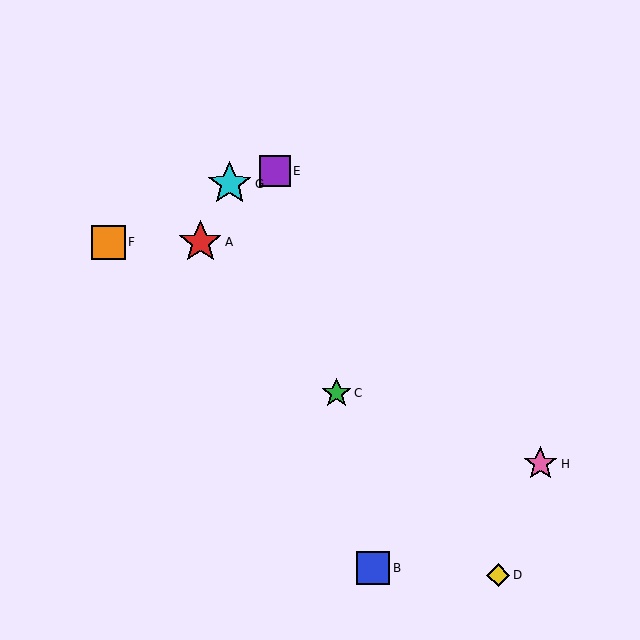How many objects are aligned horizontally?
2 objects (A, F) are aligned horizontally.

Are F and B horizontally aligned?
No, F is at y≈242 and B is at y≈568.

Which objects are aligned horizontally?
Objects A, F are aligned horizontally.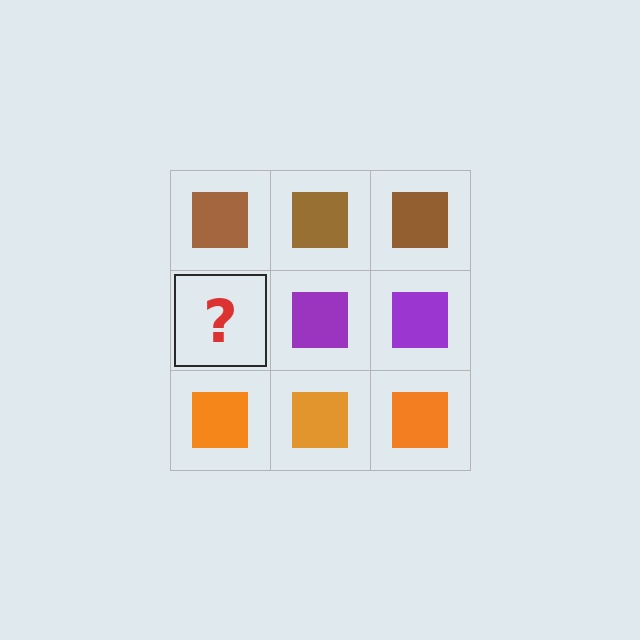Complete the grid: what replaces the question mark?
The question mark should be replaced with a purple square.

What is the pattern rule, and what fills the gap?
The rule is that each row has a consistent color. The gap should be filled with a purple square.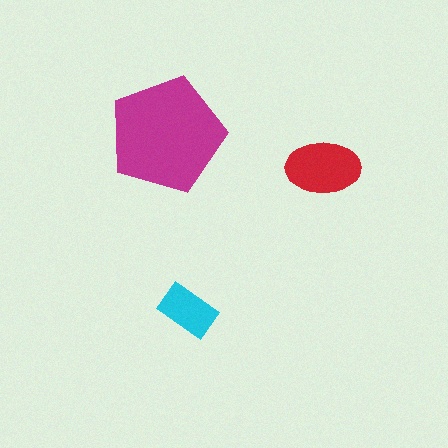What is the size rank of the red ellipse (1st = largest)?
2nd.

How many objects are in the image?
There are 3 objects in the image.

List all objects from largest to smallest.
The magenta pentagon, the red ellipse, the cyan rectangle.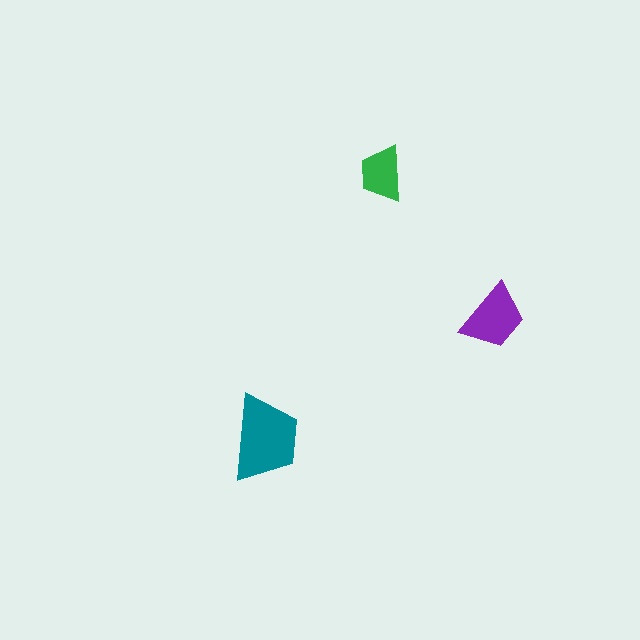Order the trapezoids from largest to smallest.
the teal one, the purple one, the green one.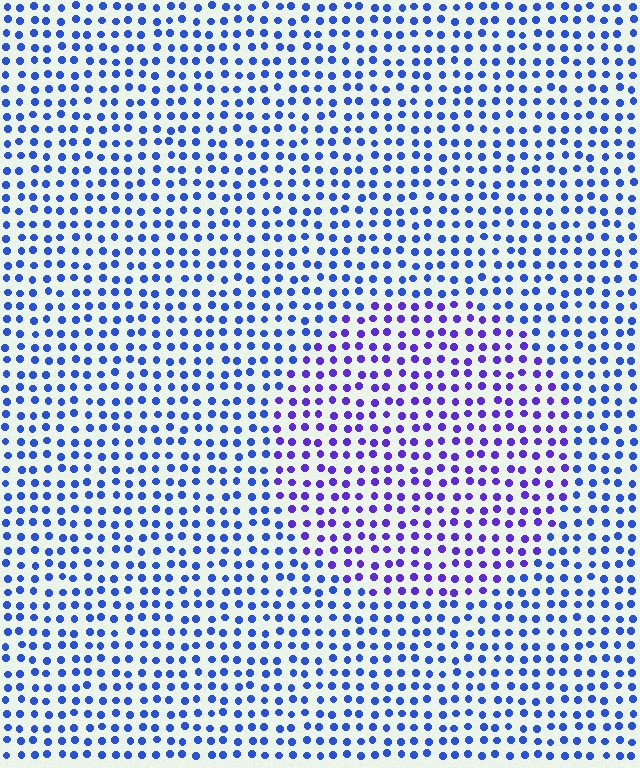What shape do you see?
I see a circle.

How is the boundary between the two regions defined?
The boundary is defined purely by a slight shift in hue (about 32 degrees). Spacing, size, and orientation are identical on both sides.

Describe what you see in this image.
The image is filled with small blue elements in a uniform arrangement. A circle-shaped region is visible where the elements are tinted to a slightly different hue, forming a subtle color boundary.